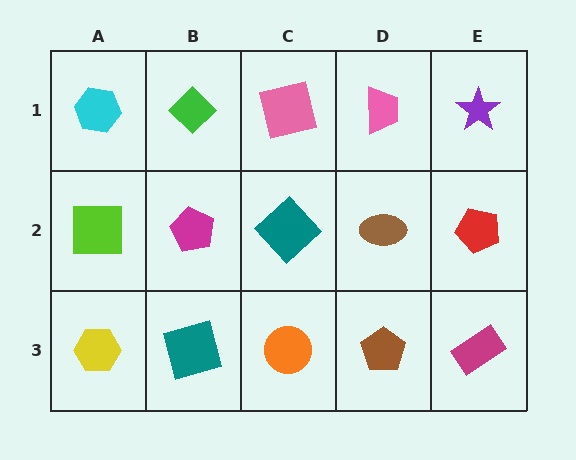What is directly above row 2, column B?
A green diamond.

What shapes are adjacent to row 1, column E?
A red pentagon (row 2, column E), a pink trapezoid (row 1, column D).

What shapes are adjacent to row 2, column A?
A cyan hexagon (row 1, column A), a yellow hexagon (row 3, column A), a magenta pentagon (row 2, column B).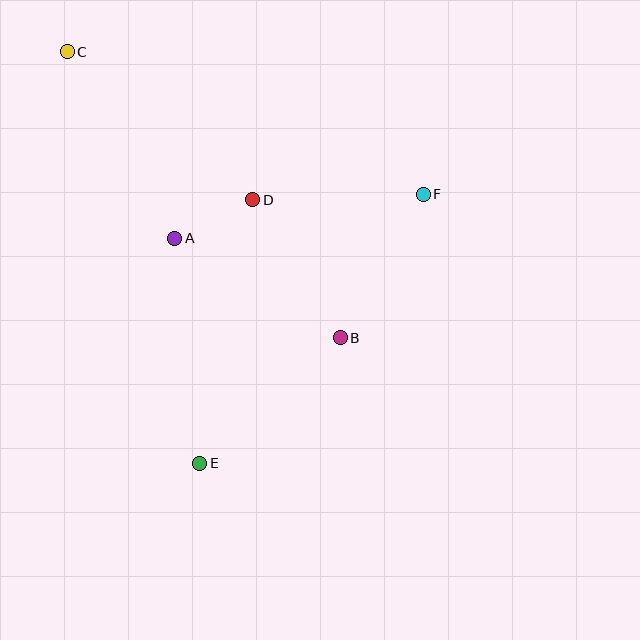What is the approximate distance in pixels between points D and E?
The distance between D and E is approximately 269 pixels.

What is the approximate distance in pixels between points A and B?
The distance between A and B is approximately 193 pixels.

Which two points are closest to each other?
Points A and D are closest to each other.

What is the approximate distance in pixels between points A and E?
The distance between A and E is approximately 227 pixels.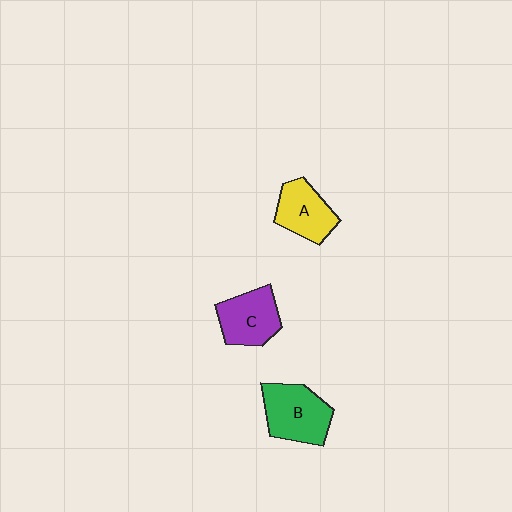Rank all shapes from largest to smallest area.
From largest to smallest: B (green), C (purple), A (yellow).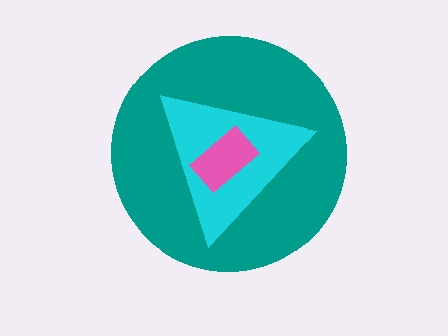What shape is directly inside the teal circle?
The cyan triangle.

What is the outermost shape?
The teal circle.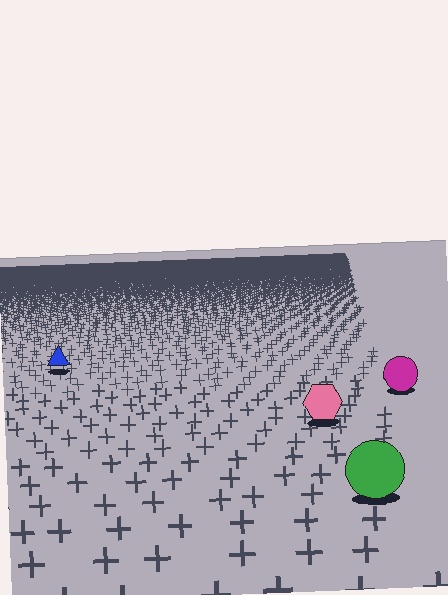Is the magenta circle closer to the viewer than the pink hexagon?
No. The pink hexagon is closer — you can tell from the texture gradient: the ground texture is coarser near it.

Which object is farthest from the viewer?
The blue triangle is farthest from the viewer. It appears smaller and the ground texture around it is denser.